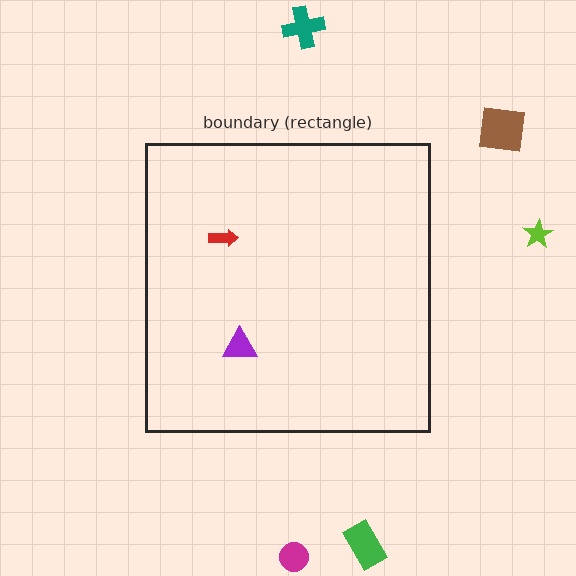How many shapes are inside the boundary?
2 inside, 5 outside.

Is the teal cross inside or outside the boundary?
Outside.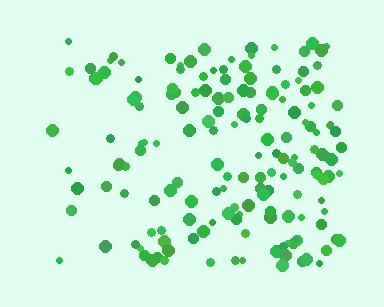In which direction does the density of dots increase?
From left to right, with the right side densest.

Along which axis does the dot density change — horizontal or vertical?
Horizontal.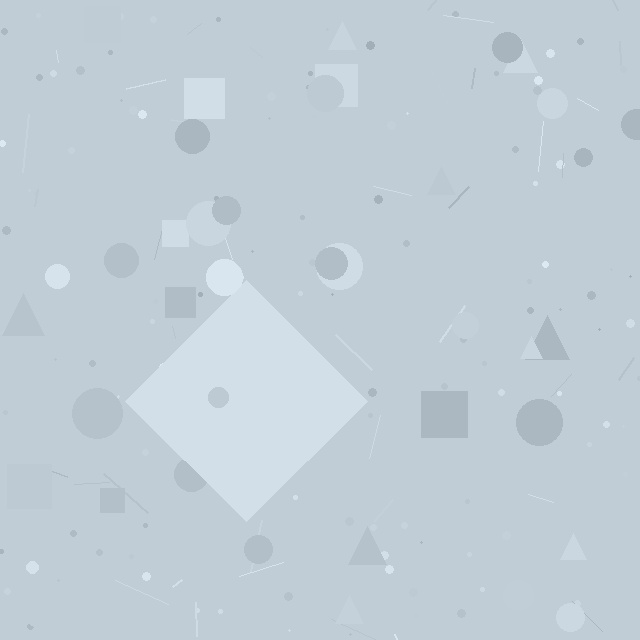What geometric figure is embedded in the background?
A diamond is embedded in the background.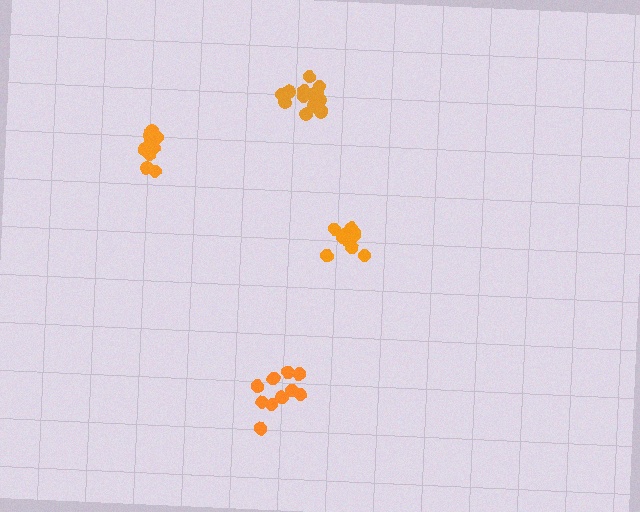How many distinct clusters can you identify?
There are 4 distinct clusters.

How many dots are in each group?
Group 1: 14 dots, Group 2: 10 dots, Group 3: 13 dots, Group 4: 10 dots (47 total).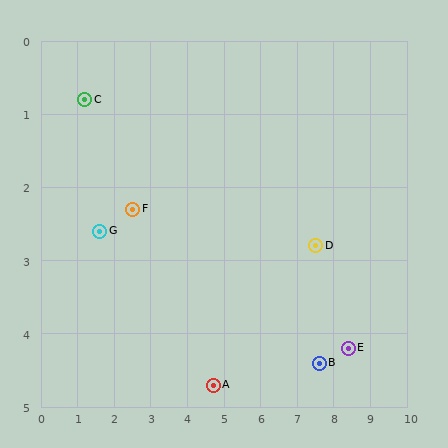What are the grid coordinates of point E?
Point E is at approximately (8.4, 4.2).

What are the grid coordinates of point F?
Point F is at approximately (2.5, 2.3).